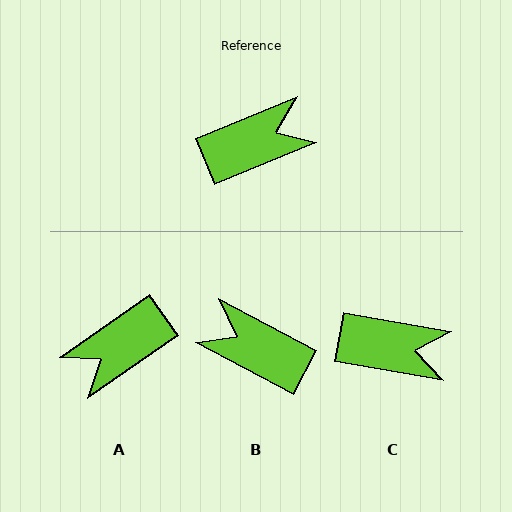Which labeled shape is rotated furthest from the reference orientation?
A, about 167 degrees away.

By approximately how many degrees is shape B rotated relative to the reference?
Approximately 130 degrees counter-clockwise.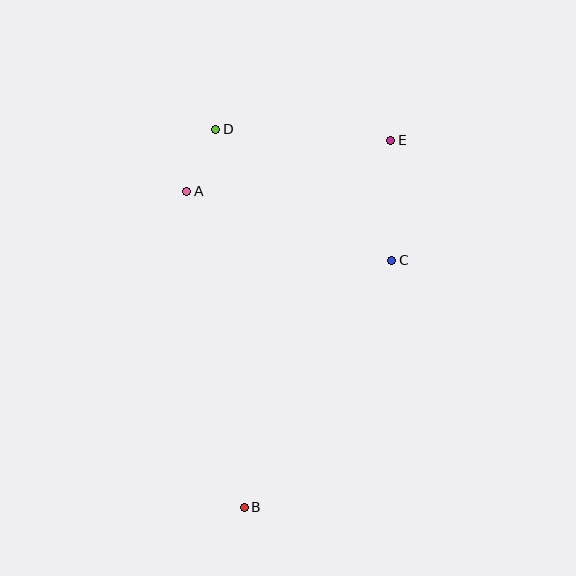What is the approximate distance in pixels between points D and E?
The distance between D and E is approximately 175 pixels.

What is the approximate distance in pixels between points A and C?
The distance between A and C is approximately 217 pixels.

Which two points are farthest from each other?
Points B and E are farthest from each other.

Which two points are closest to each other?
Points A and D are closest to each other.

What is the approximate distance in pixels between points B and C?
The distance between B and C is approximately 287 pixels.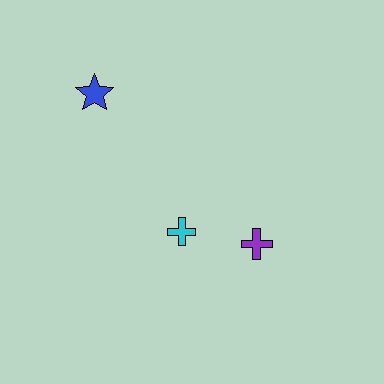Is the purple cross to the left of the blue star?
No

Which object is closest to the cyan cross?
The purple cross is closest to the cyan cross.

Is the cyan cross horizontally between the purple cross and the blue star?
Yes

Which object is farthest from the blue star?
The purple cross is farthest from the blue star.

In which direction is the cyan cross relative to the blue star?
The cyan cross is below the blue star.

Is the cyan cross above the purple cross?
Yes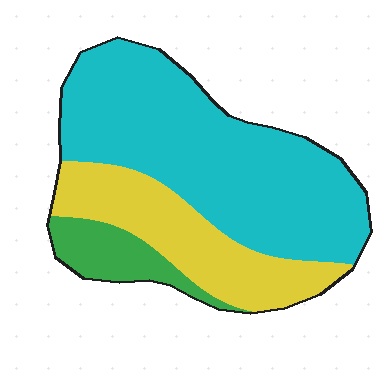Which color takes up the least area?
Green, at roughly 10%.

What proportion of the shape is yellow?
Yellow takes up about one quarter (1/4) of the shape.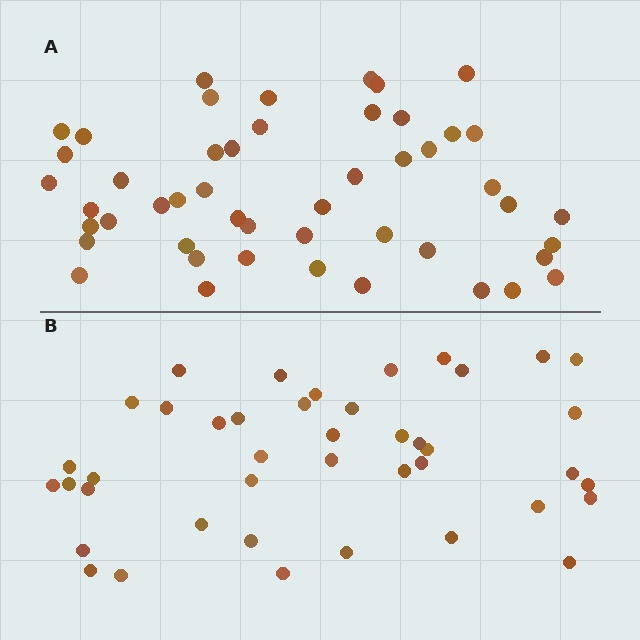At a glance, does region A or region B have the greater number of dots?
Region A (the top region) has more dots.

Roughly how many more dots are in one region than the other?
Region A has roughly 8 or so more dots than region B.